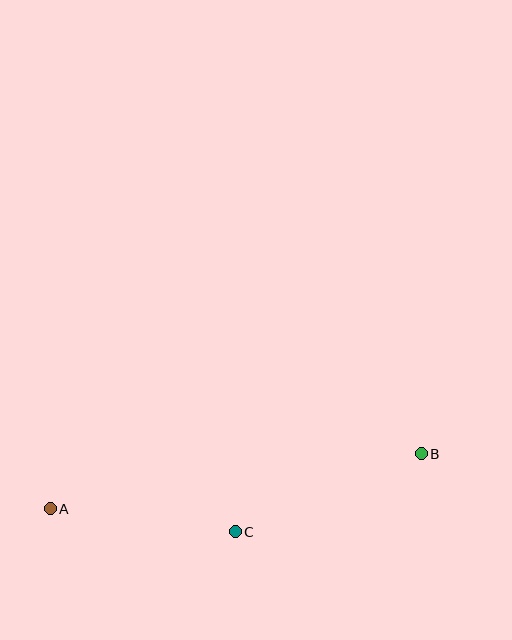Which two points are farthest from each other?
Points A and B are farthest from each other.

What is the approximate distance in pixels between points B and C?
The distance between B and C is approximately 202 pixels.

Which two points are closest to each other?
Points A and C are closest to each other.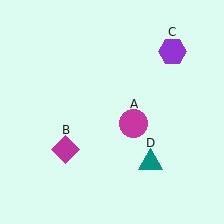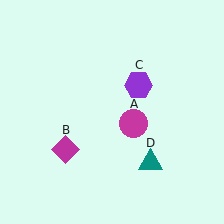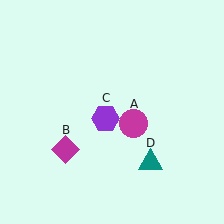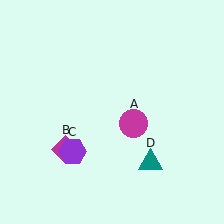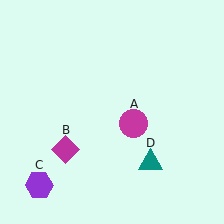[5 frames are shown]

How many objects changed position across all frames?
1 object changed position: purple hexagon (object C).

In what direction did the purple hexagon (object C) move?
The purple hexagon (object C) moved down and to the left.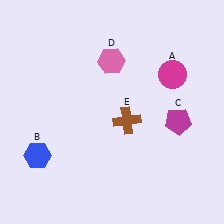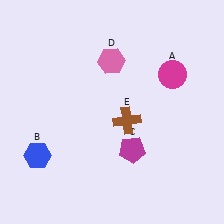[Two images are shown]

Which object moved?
The magenta pentagon (C) moved left.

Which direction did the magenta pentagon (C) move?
The magenta pentagon (C) moved left.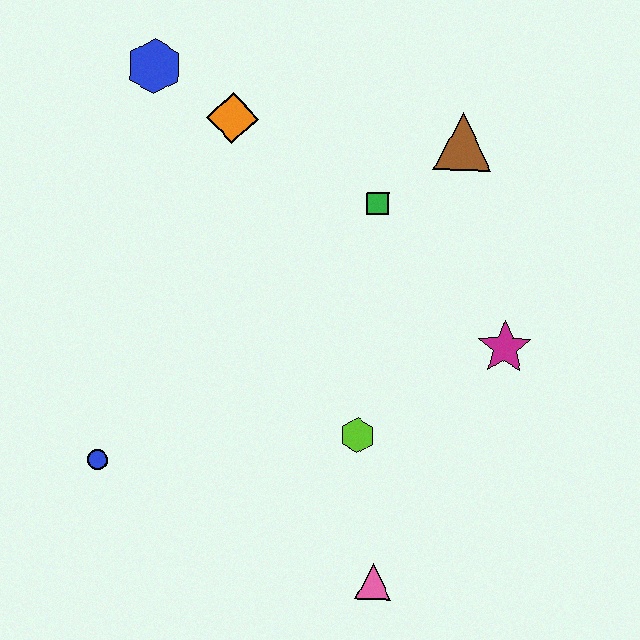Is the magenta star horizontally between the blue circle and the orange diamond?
No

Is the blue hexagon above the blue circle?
Yes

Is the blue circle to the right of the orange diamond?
No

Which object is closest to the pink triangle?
The lime hexagon is closest to the pink triangle.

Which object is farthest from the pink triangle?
The blue hexagon is farthest from the pink triangle.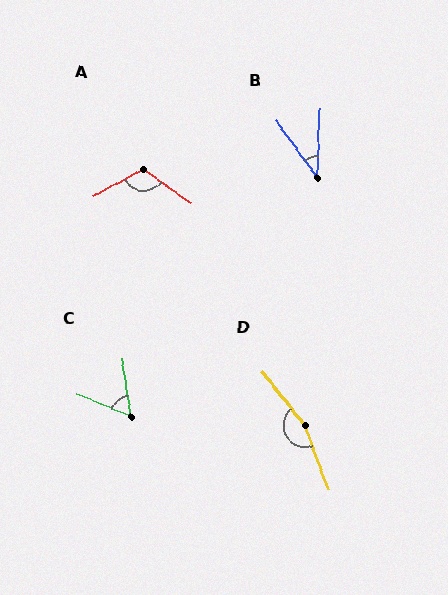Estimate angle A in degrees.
Approximately 116 degrees.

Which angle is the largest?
D, at approximately 162 degrees.